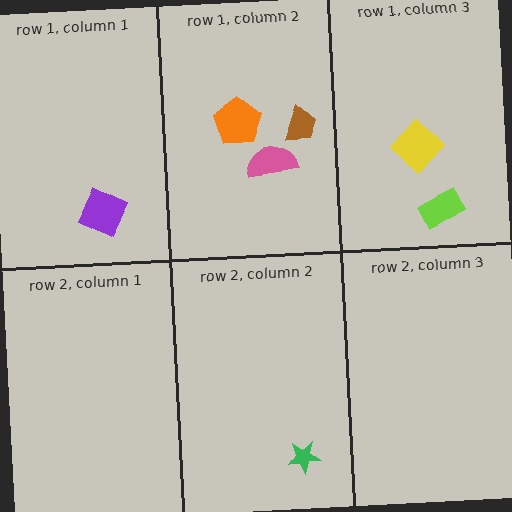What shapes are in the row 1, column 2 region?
The brown trapezoid, the pink semicircle, the orange pentagon.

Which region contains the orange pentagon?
The row 1, column 2 region.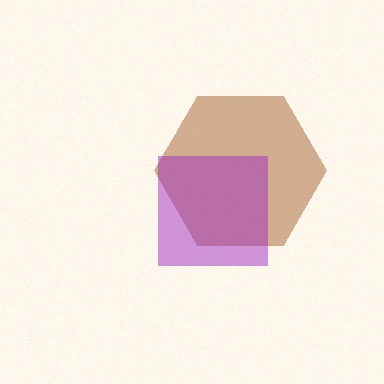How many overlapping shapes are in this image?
There are 2 overlapping shapes in the image.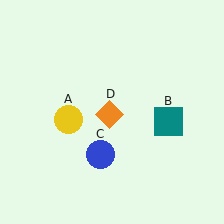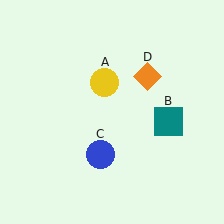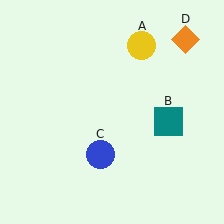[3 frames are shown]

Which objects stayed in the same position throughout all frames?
Teal square (object B) and blue circle (object C) remained stationary.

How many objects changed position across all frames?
2 objects changed position: yellow circle (object A), orange diamond (object D).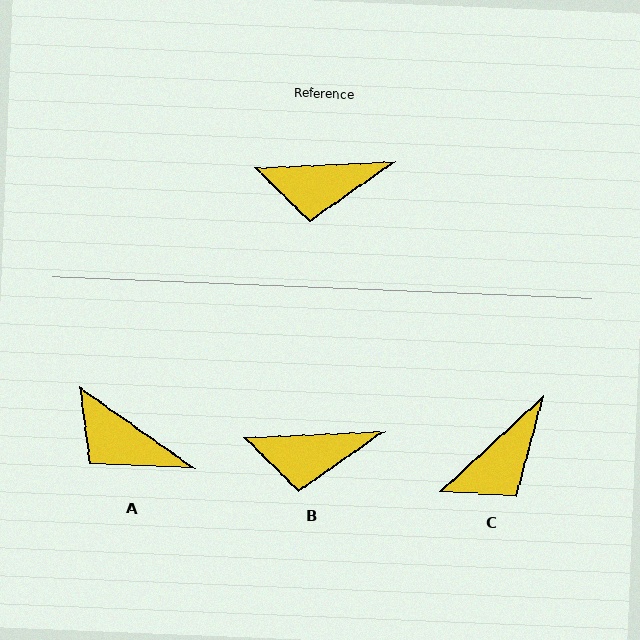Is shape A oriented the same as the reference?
No, it is off by about 38 degrees.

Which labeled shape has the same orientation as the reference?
B.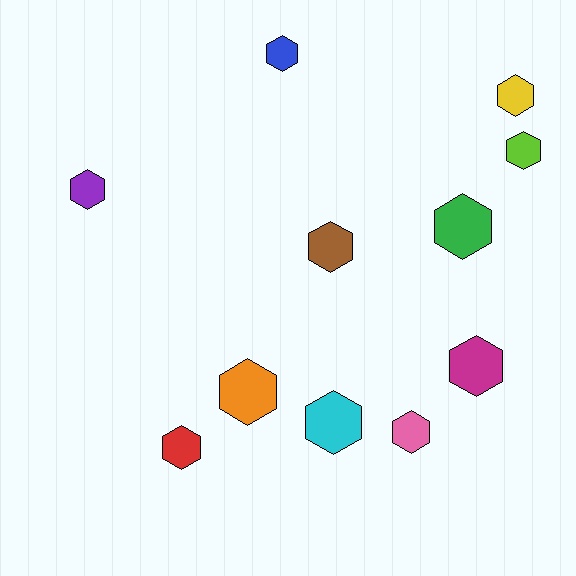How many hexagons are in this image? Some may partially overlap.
There are 11 hexagons.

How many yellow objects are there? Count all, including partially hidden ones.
There is 1 yellow object.